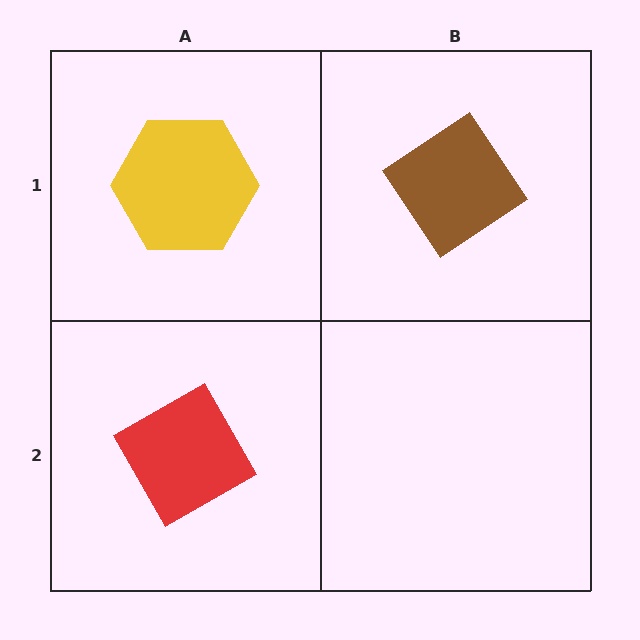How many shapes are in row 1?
2 shapes.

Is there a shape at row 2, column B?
No, that cell is empty.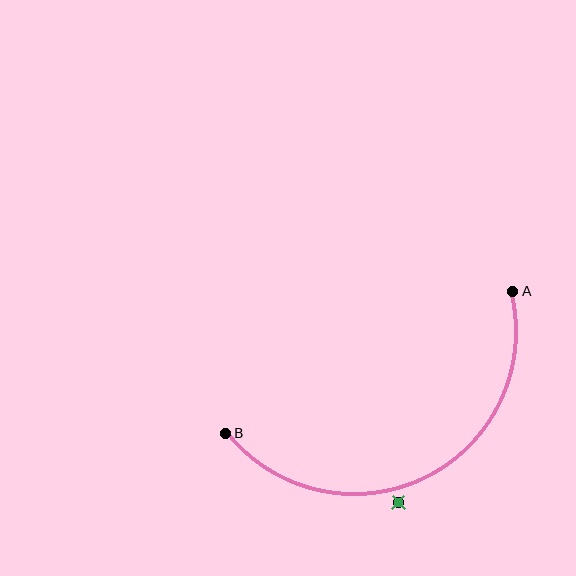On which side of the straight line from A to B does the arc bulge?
The arc bulges below the straight line connecting A and B.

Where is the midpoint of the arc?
The arc midpoint is the point on the curve farthest from the straight line joining A and B. It sits below that line.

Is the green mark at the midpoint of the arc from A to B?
No — the green mark does not lie on the arc at all. It sits slightly outside the curve.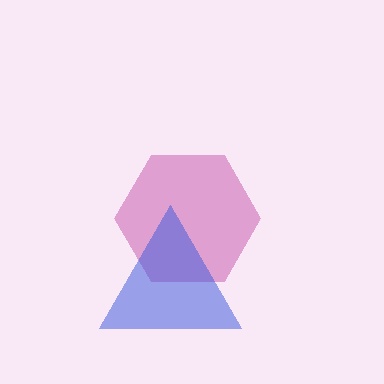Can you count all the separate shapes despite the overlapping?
Yes, there are 2 separate shapes.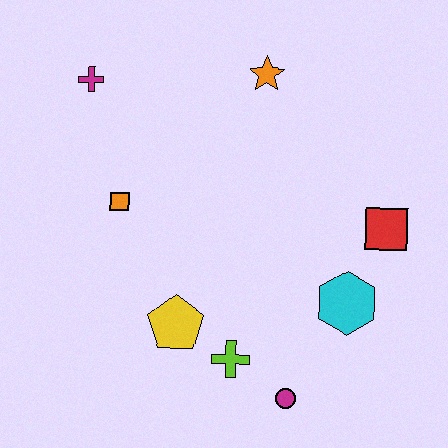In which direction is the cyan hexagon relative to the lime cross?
The cyan hexagon is to the right of the lime cross.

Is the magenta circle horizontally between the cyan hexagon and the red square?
No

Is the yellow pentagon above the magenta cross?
No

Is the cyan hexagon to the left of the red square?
Yes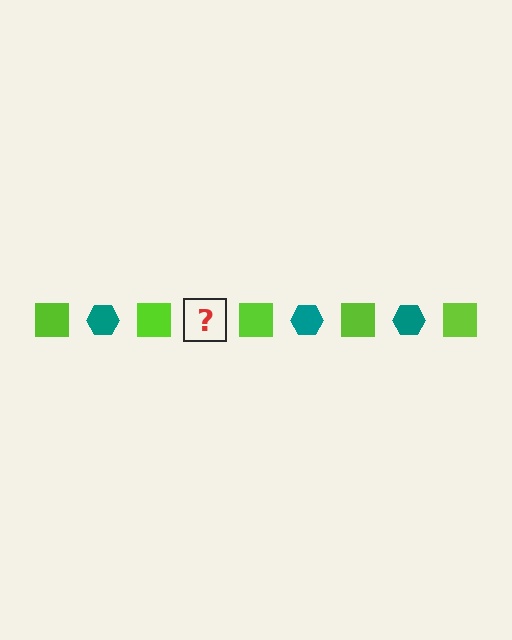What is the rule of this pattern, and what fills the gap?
The rule is that the pattern alternates between lime square and teal hexagon. The gap should be filled with a teal hexagon.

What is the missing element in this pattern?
The missing element is a teal hexagon.